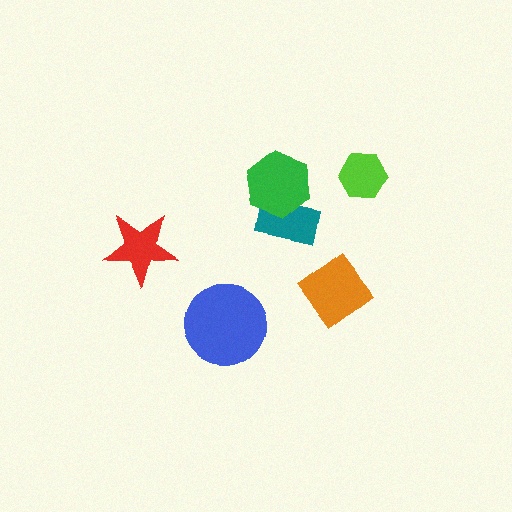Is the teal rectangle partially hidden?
Yes, it is partially covered by another shape.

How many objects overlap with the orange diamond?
0 objects overlap with the orange diamond.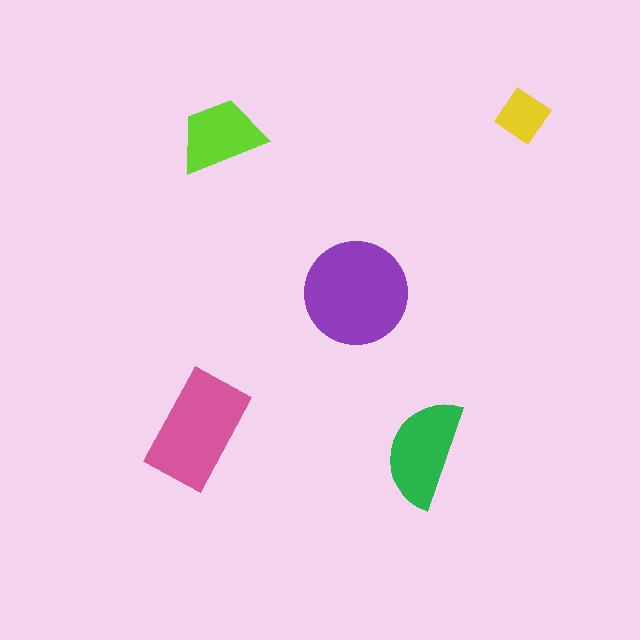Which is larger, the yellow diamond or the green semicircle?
The green semicircle.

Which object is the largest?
The purple circle.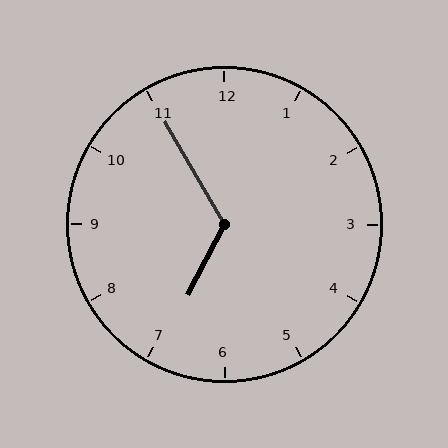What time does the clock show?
6:55.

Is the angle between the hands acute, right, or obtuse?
It is obtuse.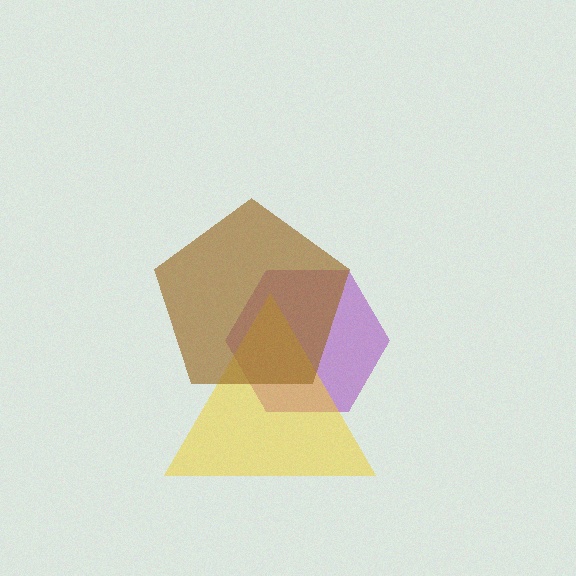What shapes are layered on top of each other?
The layered shapes are: a purple hexagon, a yellow triangle, a brown pentagon.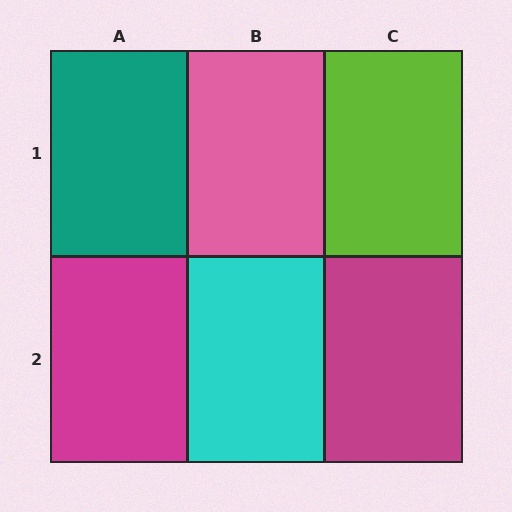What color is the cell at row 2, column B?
Cyan.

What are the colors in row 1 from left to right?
Teal, pink, lime.